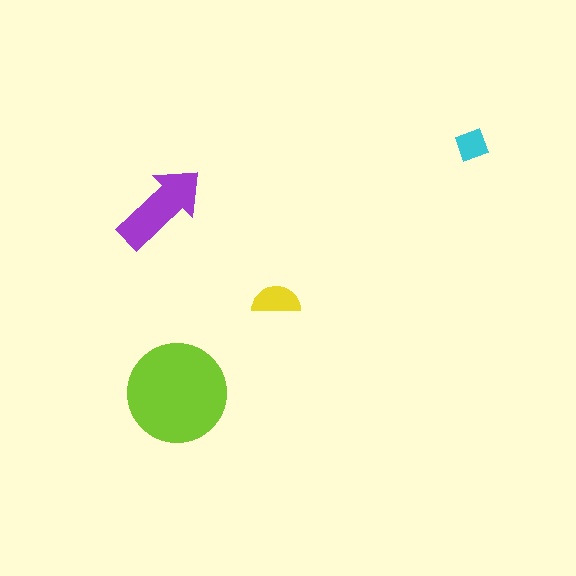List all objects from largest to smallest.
The lime circle, the purple arrow, the yellow semicircle, the cyan square.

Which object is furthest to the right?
The cyan square is rightmost.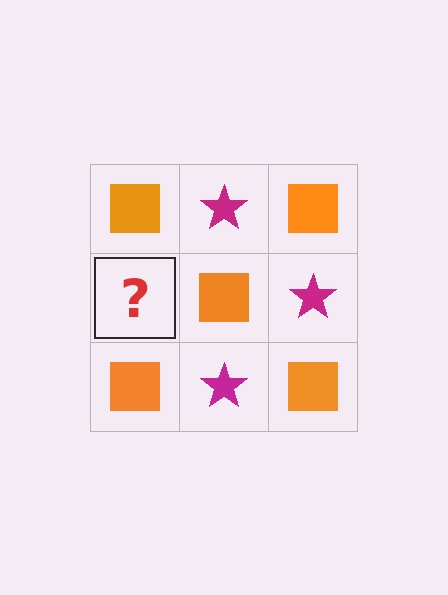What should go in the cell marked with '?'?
The missing cell should contain a magenta star.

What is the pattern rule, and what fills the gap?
The rule is that it alternates orange square and magenta star in a checkerboard pattern. The gap should be filled with a magenta star.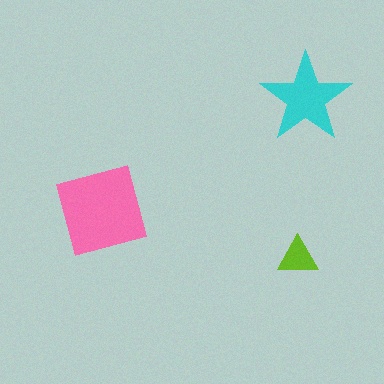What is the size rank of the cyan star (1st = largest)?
2nd.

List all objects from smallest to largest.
The lime triangle, the cyan star, the pink diamond.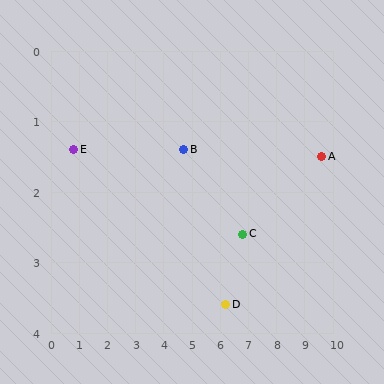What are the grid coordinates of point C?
Point C is at approximately (6.8, 2.6).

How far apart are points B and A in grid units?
Points B and A are about 4.9 grid units apart.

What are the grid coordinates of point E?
Point E is at approximately (0.8, 1.4).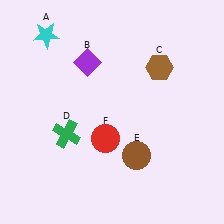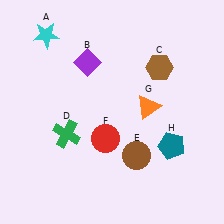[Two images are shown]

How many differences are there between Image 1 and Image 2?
There are 2 differences between the two images.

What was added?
An orange triangle (G), a teal pentagon (H) were added in Image 2.